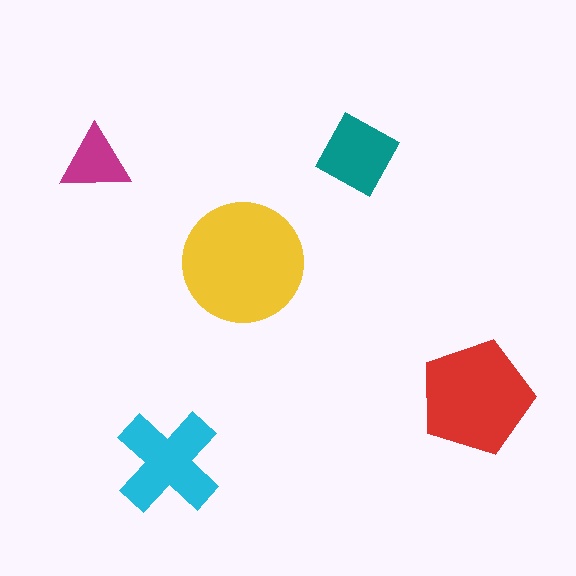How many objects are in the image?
There are 5 objects in the image.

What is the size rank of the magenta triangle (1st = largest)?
5th.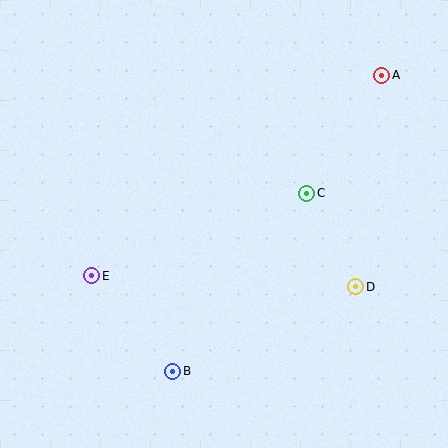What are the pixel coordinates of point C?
Point C is at (307, 193).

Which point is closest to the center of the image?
Point C at (307, 193) is closest to the center.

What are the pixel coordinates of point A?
Point A is at (382, 75).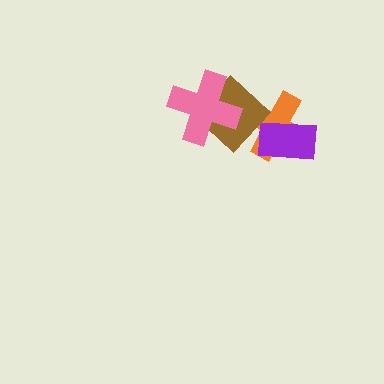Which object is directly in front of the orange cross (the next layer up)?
The purple rectangle is directly in front of the orange cross.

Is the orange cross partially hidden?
Yes, it is partially covered by another shape.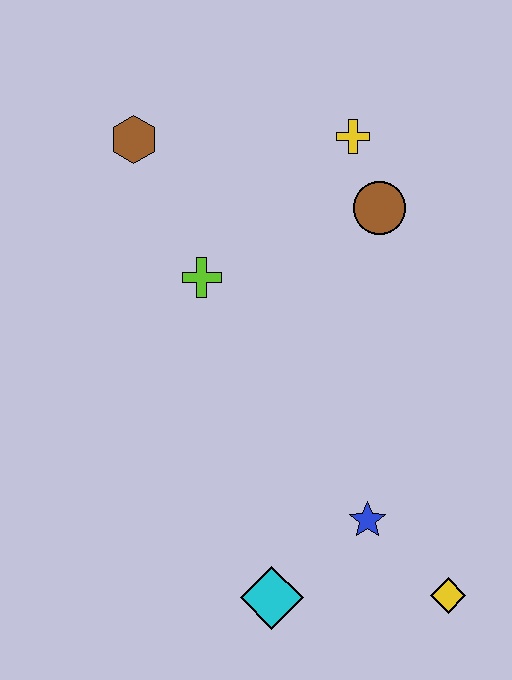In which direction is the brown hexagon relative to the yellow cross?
The brown hexagon is to the left of the yellow cross.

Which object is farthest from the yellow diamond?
The brown hexagon is farthest from the yellow diamond.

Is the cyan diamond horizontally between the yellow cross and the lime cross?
Yes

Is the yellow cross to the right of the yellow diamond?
No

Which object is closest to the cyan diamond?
The blue star is closest to the cyan diamond.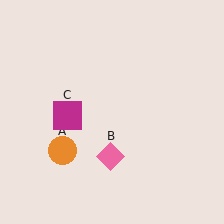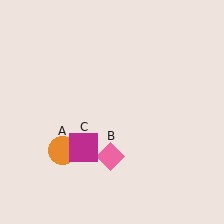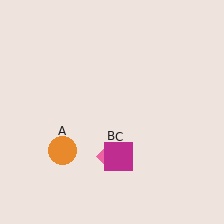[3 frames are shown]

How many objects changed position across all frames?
1 object changed position: magenta square (object C).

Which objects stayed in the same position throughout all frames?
Orange circle (object A) and pink diamond (object B) remained stationary.